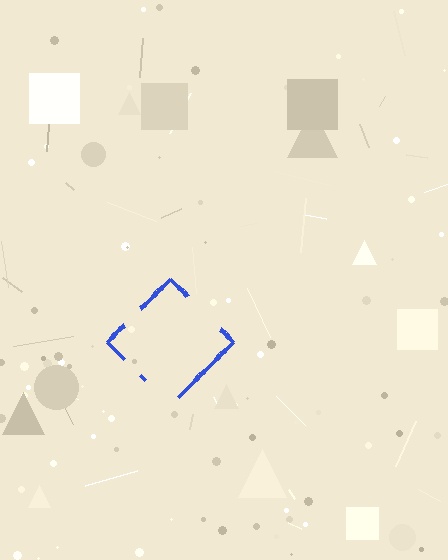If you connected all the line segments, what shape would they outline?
They would outline a diamond.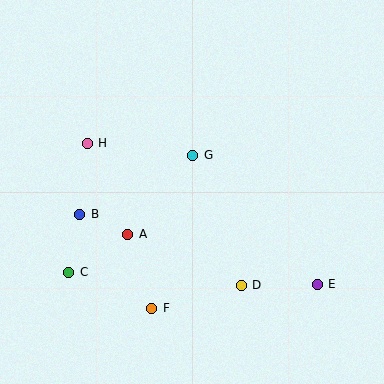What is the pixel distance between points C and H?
The distance between C and H is 130 pixels.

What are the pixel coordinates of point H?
Point H is at (87, 143).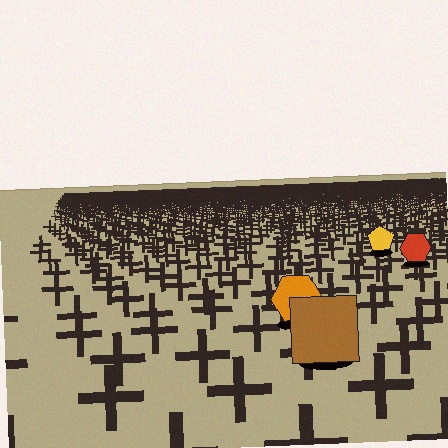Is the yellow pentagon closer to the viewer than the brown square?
No. The brown square is closer — you can tell from the texture gradient: the ground texture is coarser near it.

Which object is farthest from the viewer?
The yellow pentagon is farthest from the viewer. It appears smaller and the ground texture around it is denser.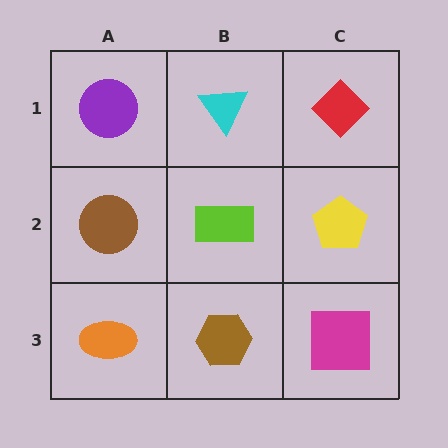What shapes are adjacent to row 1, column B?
A lime rectangle (row 2, column B), a purple circle (row 1, column A), a red diamond (row 1, column C).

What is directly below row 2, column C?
A magenta square.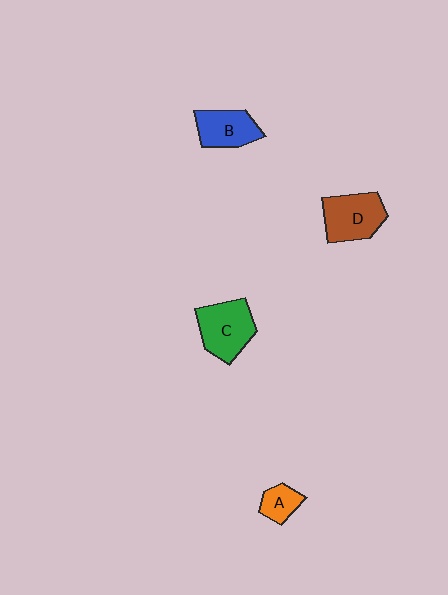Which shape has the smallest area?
Shape A (orange).